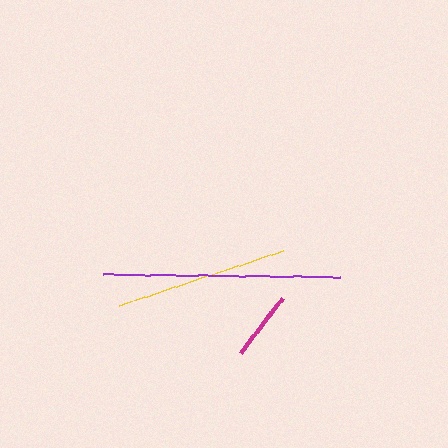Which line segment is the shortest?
The magenta line is the shortest at approximately 69 pixels.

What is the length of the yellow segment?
The yellow segment is approximately 173 pixels long.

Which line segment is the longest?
The purple line is the longest at approximately 237 pixels.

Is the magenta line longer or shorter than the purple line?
The purple line is longer than the magenta line.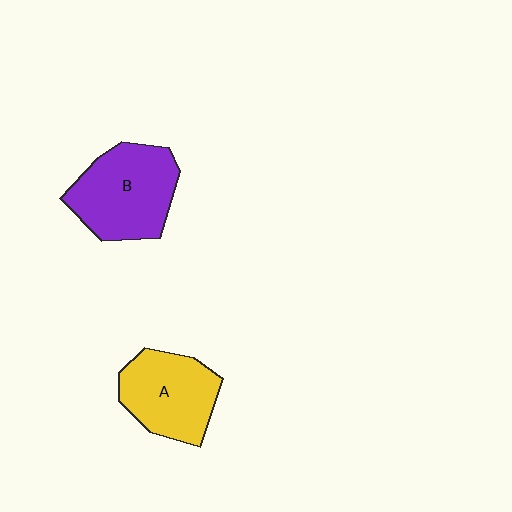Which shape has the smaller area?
Shape A (yellow).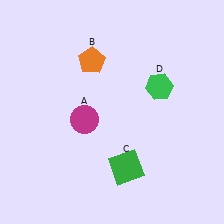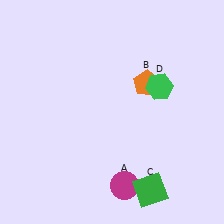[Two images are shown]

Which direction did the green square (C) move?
The green square (C) moved right.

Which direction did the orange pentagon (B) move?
The orange pentagon (B) moved right.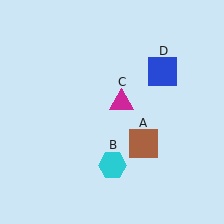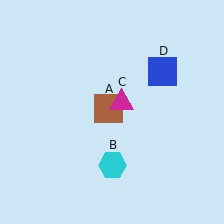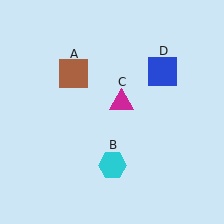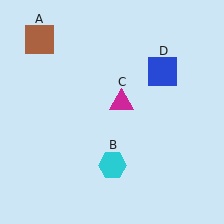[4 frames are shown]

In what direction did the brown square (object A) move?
The brown square (object A) moved up and to the left.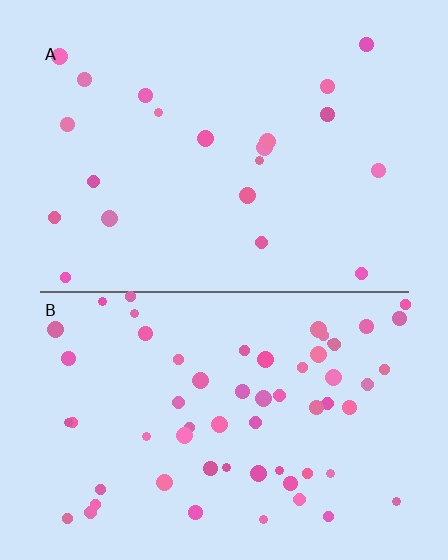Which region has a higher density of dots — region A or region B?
B (the bottom).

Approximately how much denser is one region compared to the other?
Approximately 2.9× — region B over region A.